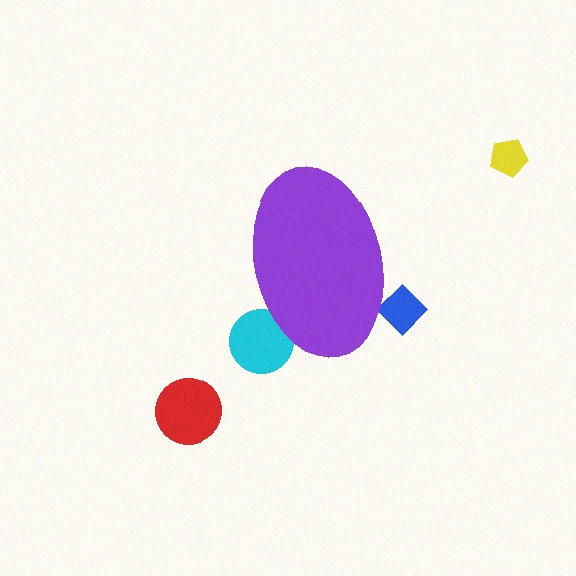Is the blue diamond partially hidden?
Yes, the blue diamond is partially hidden behind the purple ellipse.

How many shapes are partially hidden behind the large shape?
2 shapes are partially hidden.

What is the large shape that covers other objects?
A purple ellipse.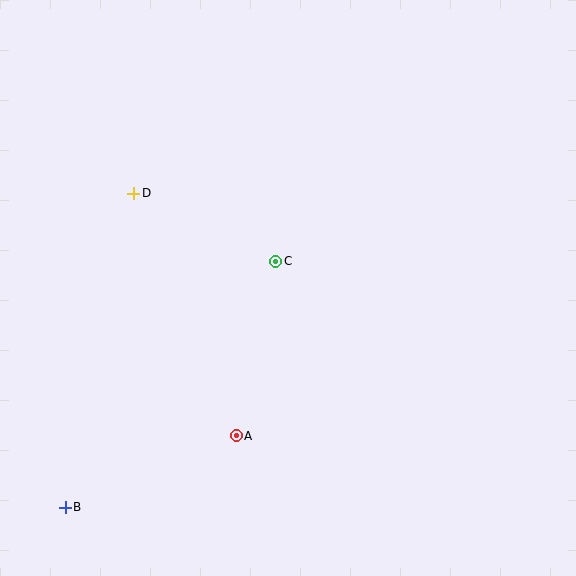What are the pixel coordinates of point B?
Point B is at (65, 507).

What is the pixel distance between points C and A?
The distance between C and A is 179 pixels.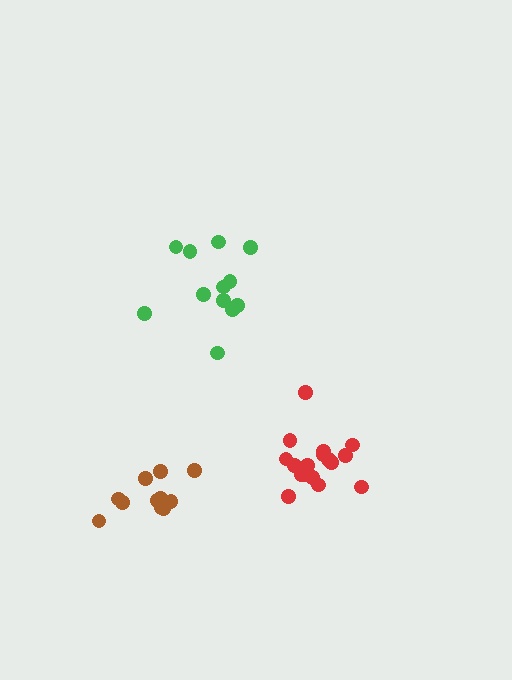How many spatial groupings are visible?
There are 3 spatial groupings.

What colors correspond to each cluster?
The clusters are colored: red, brown, green.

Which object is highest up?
The green cluster is topmost.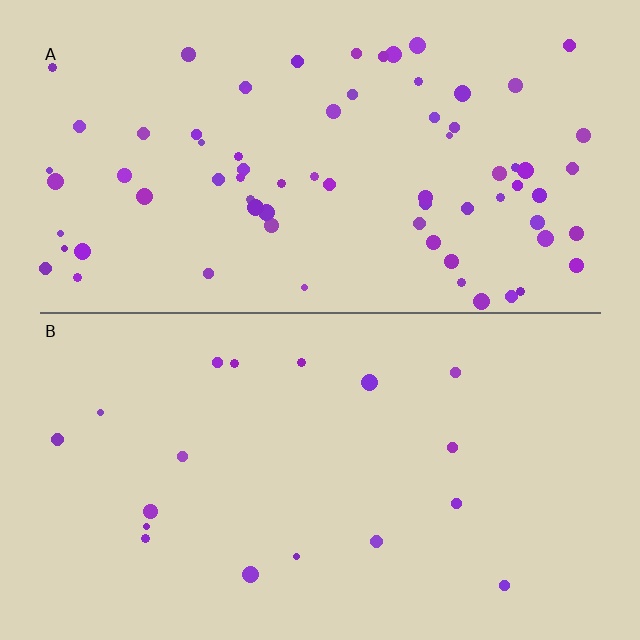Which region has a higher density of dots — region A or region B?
A (the top).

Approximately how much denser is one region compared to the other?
Approximately 4.1× — region A over region B.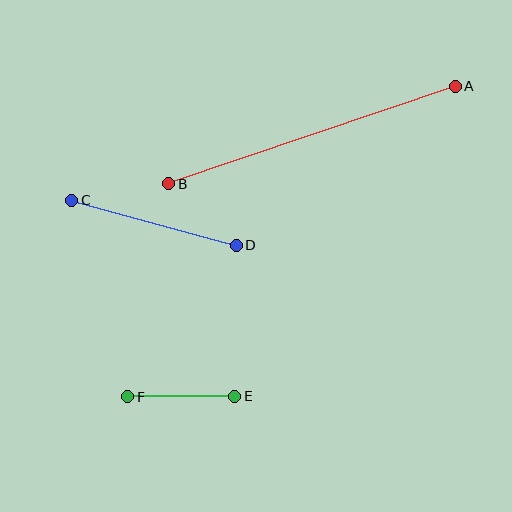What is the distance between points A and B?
The distance is approximately 302 pixels.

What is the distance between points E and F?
The distance is approximately 107 pixels.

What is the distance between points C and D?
The distance is approximately 170 pixels.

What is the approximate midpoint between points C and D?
The midpoint is at approximately (154, 223) pixels.